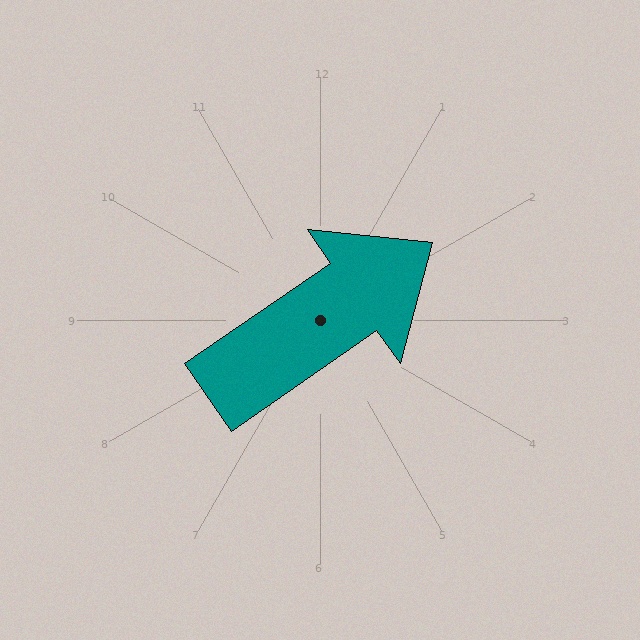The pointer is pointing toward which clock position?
Roughly 2 o'clock.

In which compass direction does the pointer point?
Northeast.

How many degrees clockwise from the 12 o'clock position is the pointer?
Approximately 55 degrees.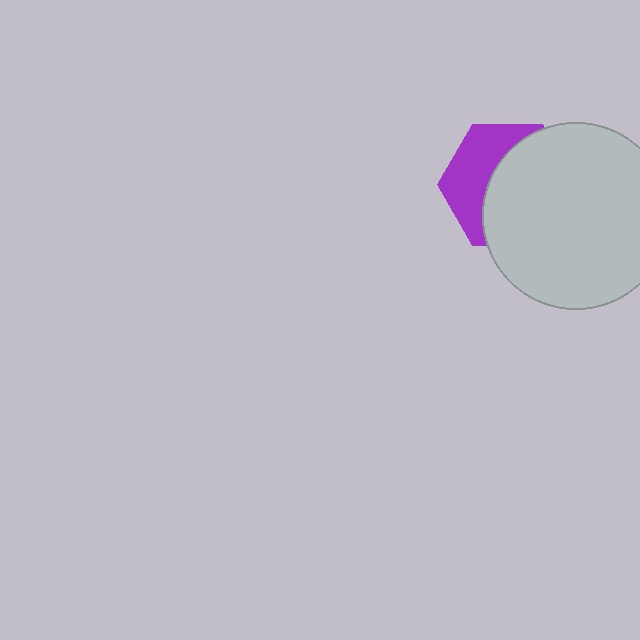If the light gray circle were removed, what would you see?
You would see the complete purple hexagon.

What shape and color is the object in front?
The object in front is a light gray circle.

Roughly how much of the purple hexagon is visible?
A small part of it is visible (roughly 40%).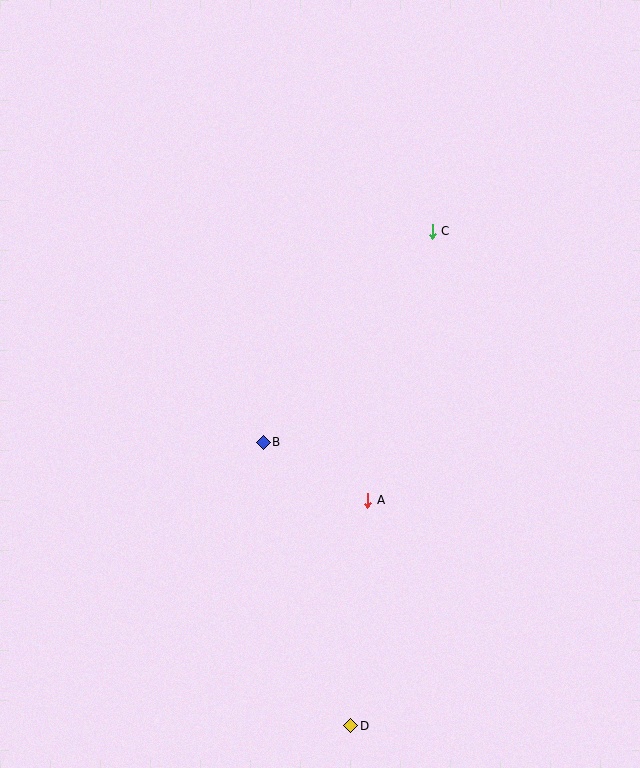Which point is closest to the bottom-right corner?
Point D is closest to the bottom-right corner.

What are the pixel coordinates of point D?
Point D is at (351, 726).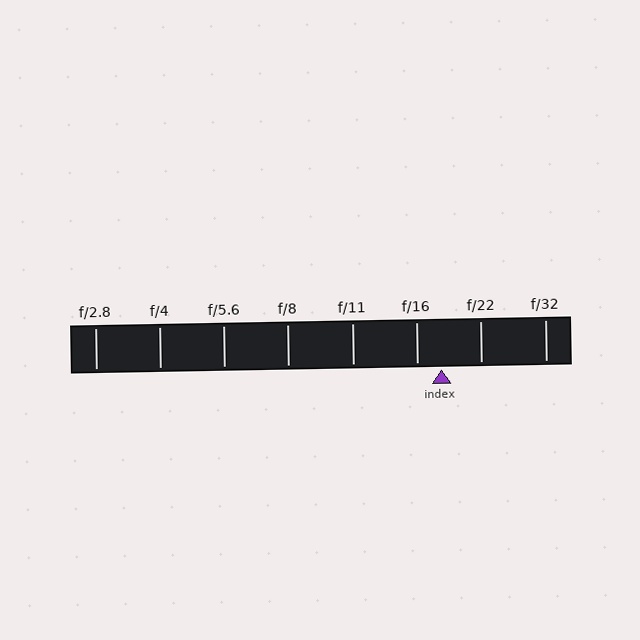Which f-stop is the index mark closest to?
The index mark is closest to f/16.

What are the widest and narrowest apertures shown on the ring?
The widest aperture shown is f/2.8 and the narrowest is f/32.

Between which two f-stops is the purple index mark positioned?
The index mark is between f/16 and f/22.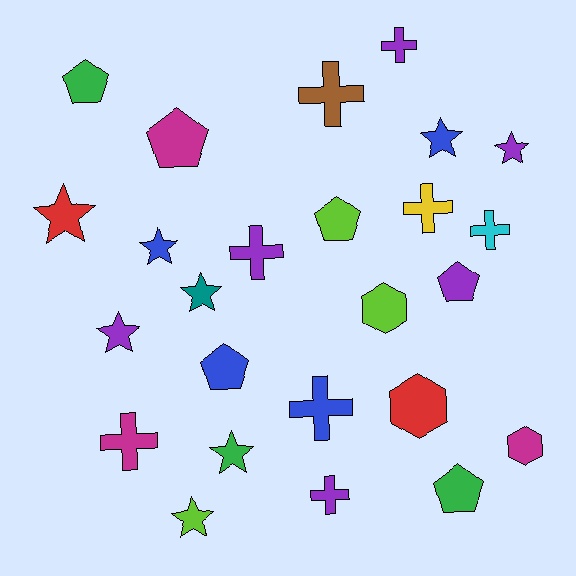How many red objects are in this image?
There are 2 red objects.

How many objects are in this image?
There are 25 objects.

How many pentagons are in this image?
There are 6 pentagons.